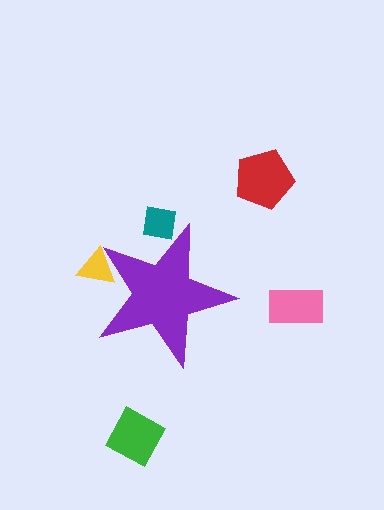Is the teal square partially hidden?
Yes, the teal square is partially hidden behind the purple star.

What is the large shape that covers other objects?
A purple star.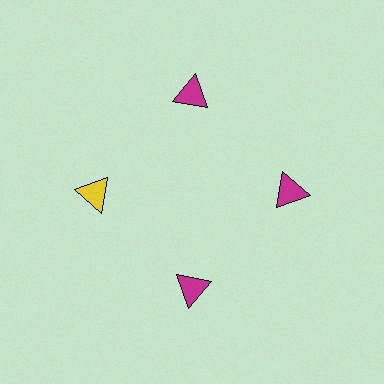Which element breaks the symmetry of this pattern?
The yellow triangle at roughly the 9 o'clock position breaks the symmetry. All other shapes are magenta triangles.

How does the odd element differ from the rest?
It has a different color: yellow instead of magenta.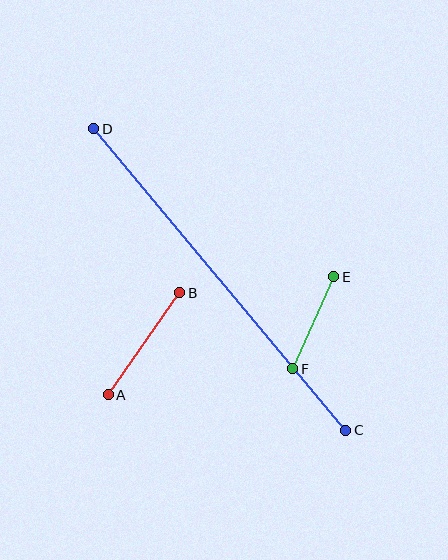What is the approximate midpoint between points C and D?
The midpoint is at approximately (220, 280) pixels.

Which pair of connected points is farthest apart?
Points C and D are farthest apart.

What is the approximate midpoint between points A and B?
The midpoint is at approximately (144, 344) pixels.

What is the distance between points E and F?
The distance is approximately 101 pixels.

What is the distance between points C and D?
The distance is approximately 393 pixels.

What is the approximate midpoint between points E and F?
The midpoint is at approximately (313, 323) pixels.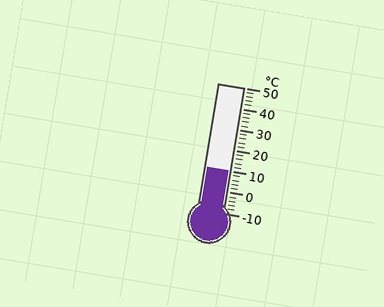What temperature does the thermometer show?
The thermometer shows approximately 10°C.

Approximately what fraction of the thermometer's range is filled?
The thermometer is filled to approximately 35% of its range.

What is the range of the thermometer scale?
The thermometer scale ranges from -10°C to 50°C.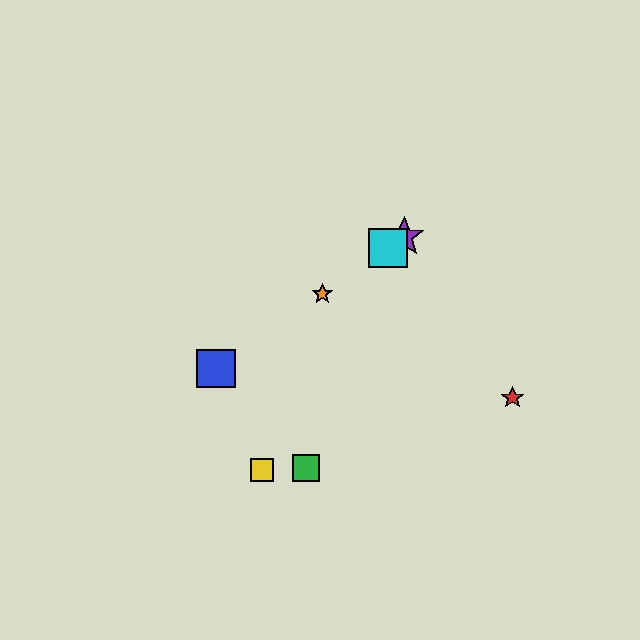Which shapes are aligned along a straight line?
The blue square, the purple star, the orange star, the cyan square are aligned along a straight line.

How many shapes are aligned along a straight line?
4 shapes (the blue square, the purple star, the orange star, the cyan square) are aligned along a straight line.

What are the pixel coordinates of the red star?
The red star is at (513, 398).